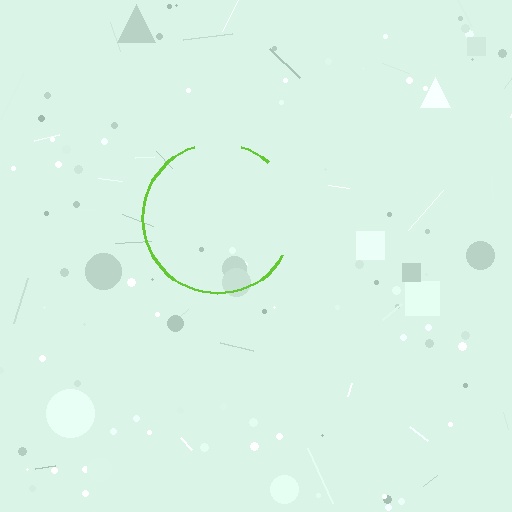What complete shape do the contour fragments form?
The contour fragments form a circle.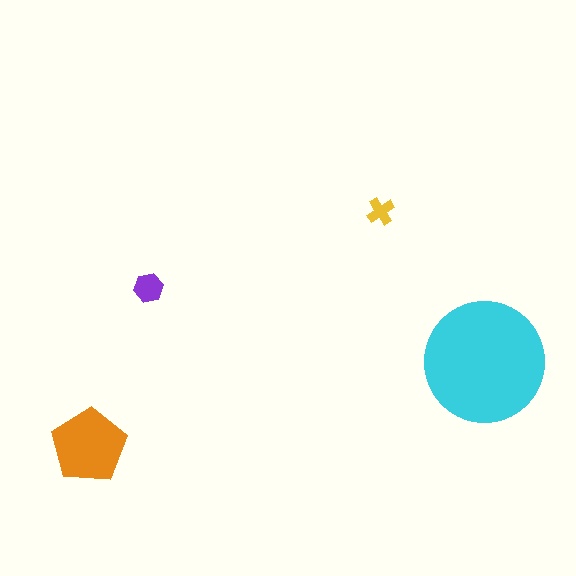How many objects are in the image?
There are 4 objects in the image.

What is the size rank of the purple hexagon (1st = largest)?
3rd.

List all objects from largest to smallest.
The cyan circle, the orange pentagon, the purple hexagon, the yellow cross.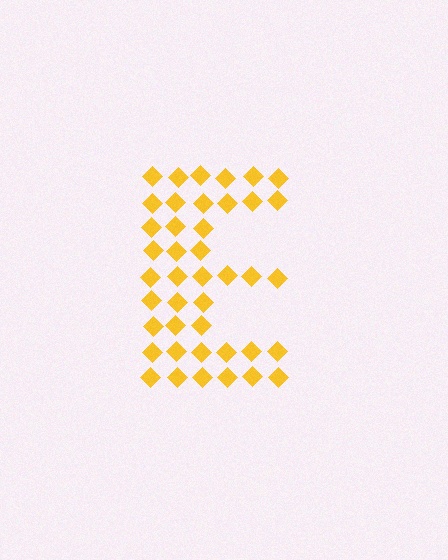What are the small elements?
The small elements are diamonds.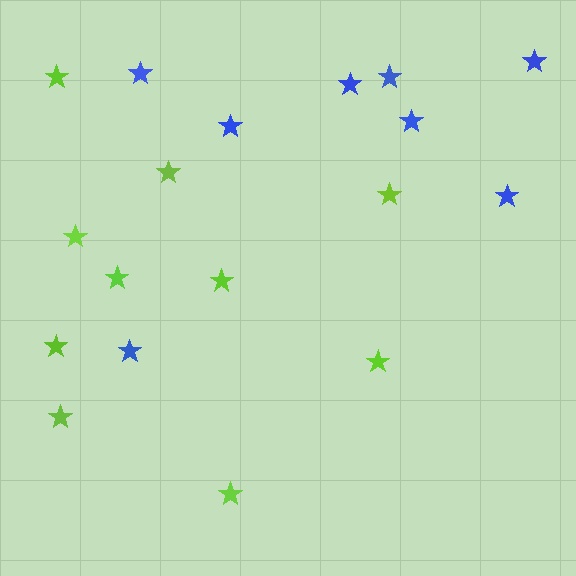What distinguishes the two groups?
There are 2 groups: one group of lime stars (10) and one group of blue stars (8).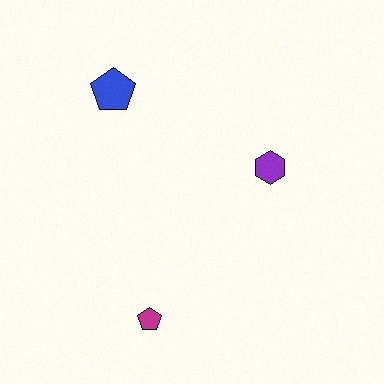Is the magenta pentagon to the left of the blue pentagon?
No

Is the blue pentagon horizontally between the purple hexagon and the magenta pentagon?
No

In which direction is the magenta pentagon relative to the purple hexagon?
The magenta pentagon is below the purple hexagon.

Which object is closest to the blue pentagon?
The purple hexagon is closest to the blue pentagon.